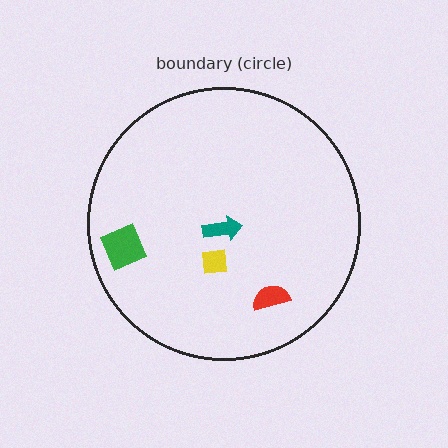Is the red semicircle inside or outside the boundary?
Inside.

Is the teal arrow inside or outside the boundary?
Inside.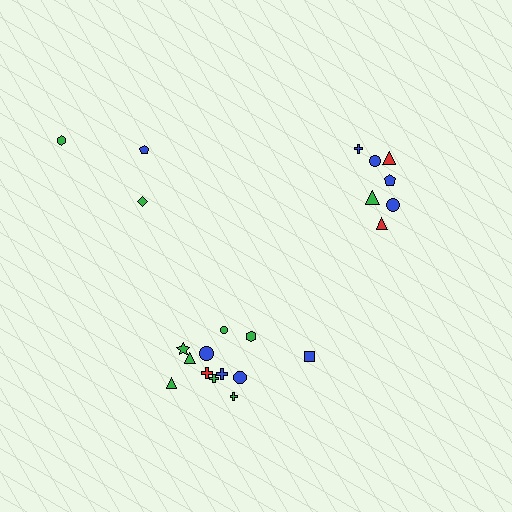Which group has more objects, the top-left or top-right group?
The top-right group.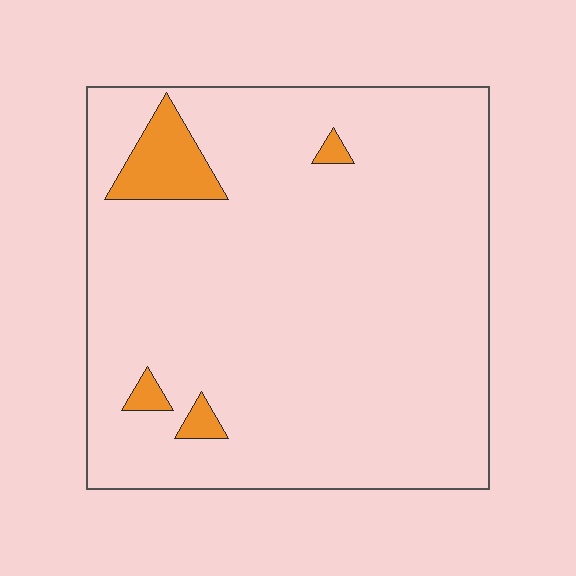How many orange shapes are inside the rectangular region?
4.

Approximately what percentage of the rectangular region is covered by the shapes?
Approximately 5%.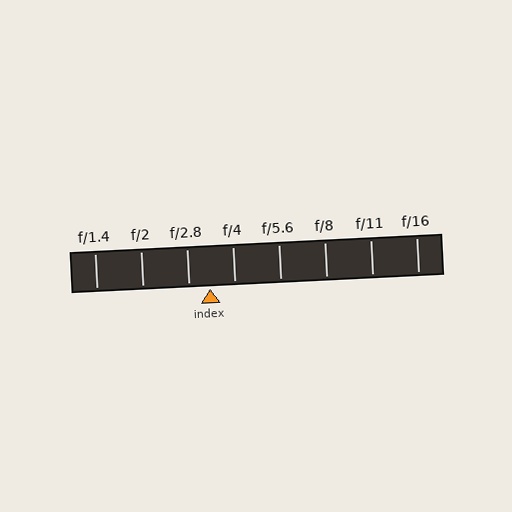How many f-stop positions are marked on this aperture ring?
There are 8 f-stop positions marked.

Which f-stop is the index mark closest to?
The index mark is closest to f/2.8.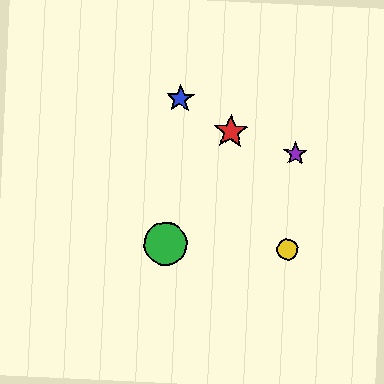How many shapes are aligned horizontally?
2 shapes (the green circle, the yellow circle) are aligned horizontally.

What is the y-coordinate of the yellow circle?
The yellow circle is at y≈250.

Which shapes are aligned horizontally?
The green circle, the yellow circle are aligned horizontally.